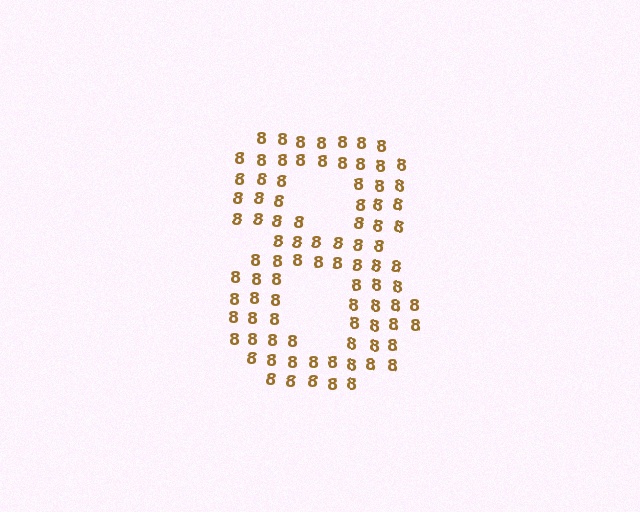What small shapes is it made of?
It is made of small digit 8's.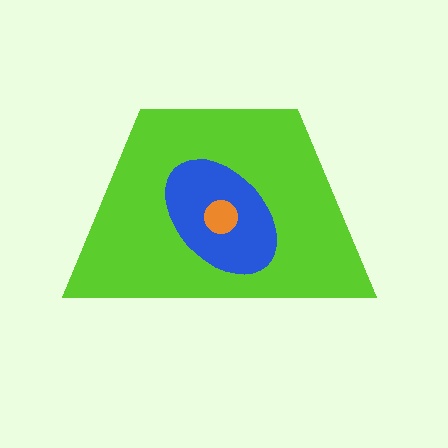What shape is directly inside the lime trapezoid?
The blue ellipse.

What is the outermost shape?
The lime trapezoid.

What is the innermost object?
The orange circle.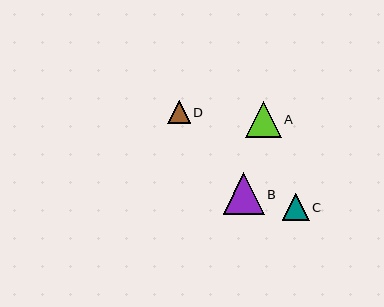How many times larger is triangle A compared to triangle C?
Triangle A is approximately 1.3 times the size of triangle C.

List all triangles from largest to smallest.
From largest to smallest: B, A, C, D.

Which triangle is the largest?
Triangle B is the largest with a size of approximately 41 pixels.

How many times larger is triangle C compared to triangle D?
Triangle C is approximately 1.2 times the size of triangle D.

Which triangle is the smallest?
Triangle D is the smallest with a size of approximately 22 pixels.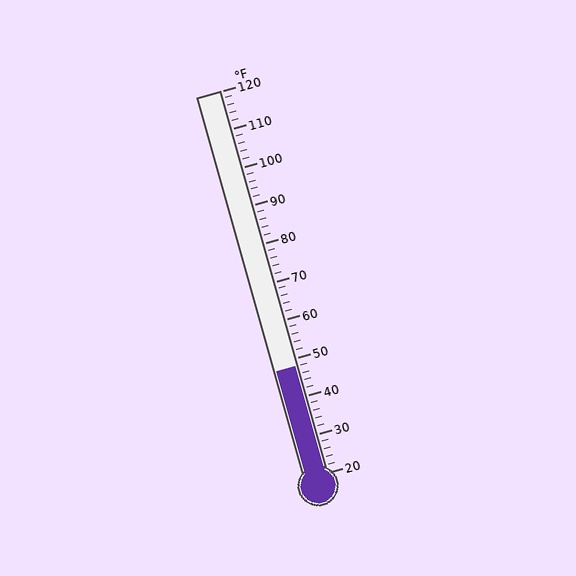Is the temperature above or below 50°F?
The temperature is below 50°F.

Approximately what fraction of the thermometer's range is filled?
The thermometer is filled to approximately 30% of its range.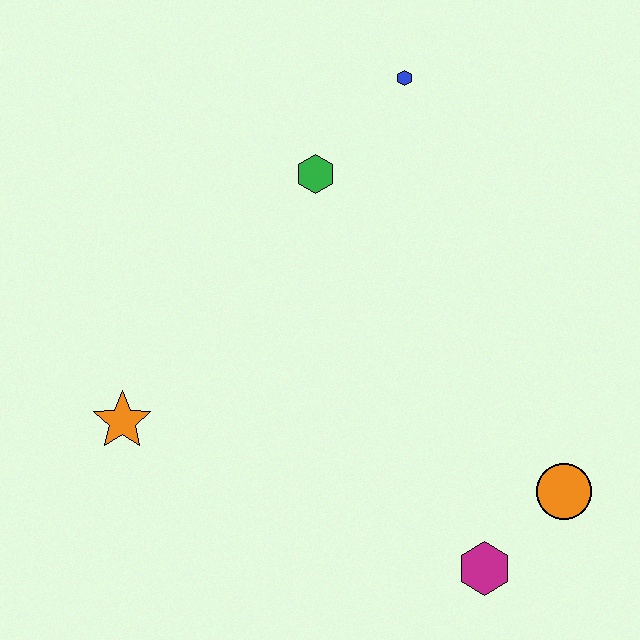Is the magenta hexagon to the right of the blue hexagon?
Yes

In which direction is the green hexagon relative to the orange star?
The green hexagon is above the orange star.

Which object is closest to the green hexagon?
The blue hexagon is closest to the green hexagon.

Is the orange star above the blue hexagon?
No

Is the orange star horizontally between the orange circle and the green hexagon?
No